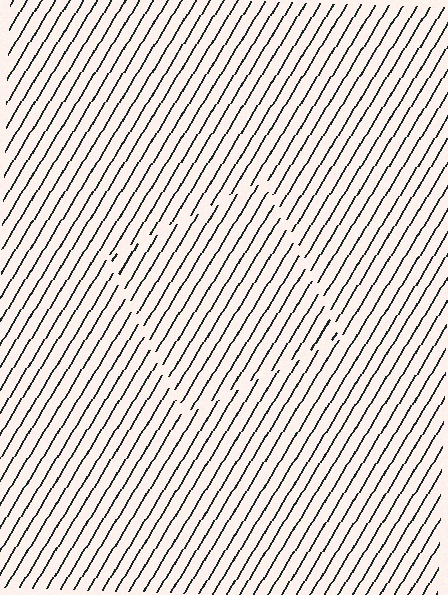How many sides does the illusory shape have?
4 sides — the line-ends trace a square.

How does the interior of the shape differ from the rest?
The interior of the shape contains the same grating, shifted by half a period — the contour is defined by the phase discontinuity where line-ends from the inner and outer gratings abut.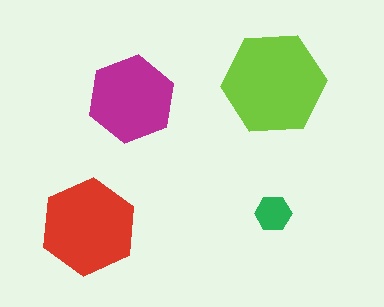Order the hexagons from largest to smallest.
the lime one, the red one, the magenta one, the green one.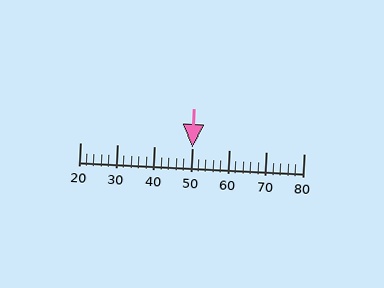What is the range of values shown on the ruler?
The ruler shows values from 20 to 80.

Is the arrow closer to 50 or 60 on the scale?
The arrow is closer to 50.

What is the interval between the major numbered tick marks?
The major tick marks are spaced 10 units apart.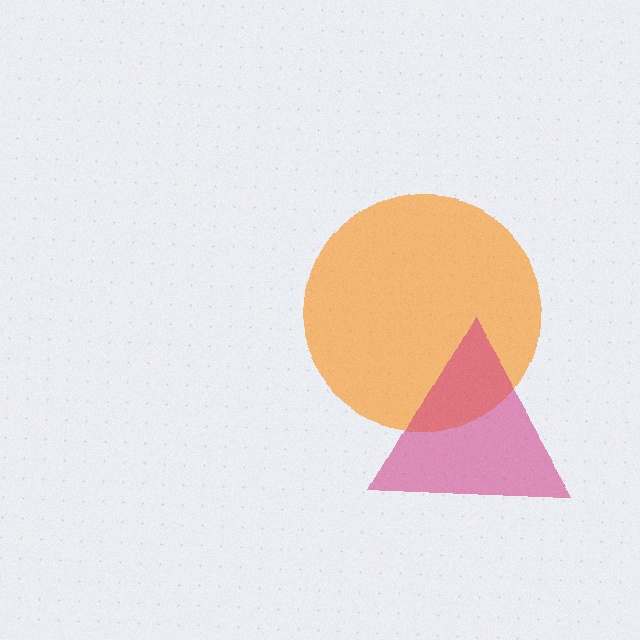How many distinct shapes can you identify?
There are 2 distinct shapes: an orange circle, a magenta triangle.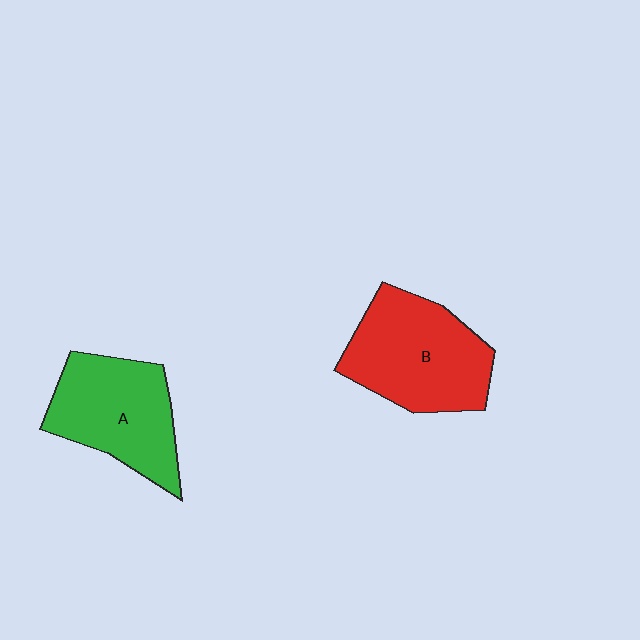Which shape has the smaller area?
Shape A (green).